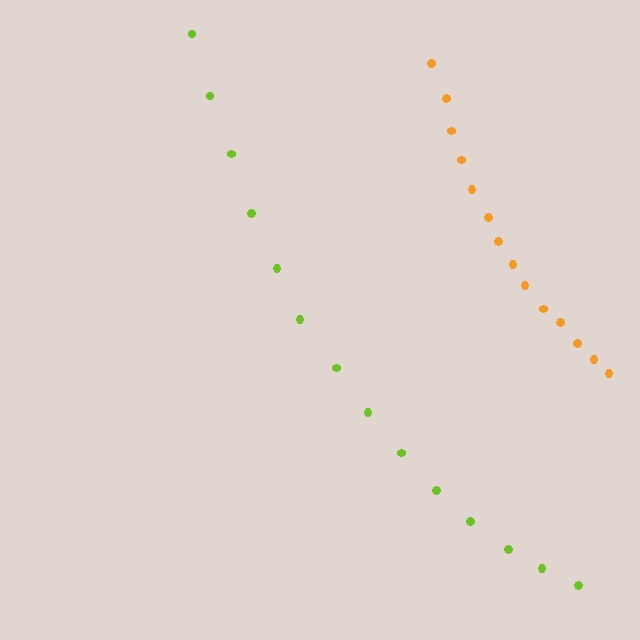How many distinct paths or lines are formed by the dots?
There are 2 distinct paths.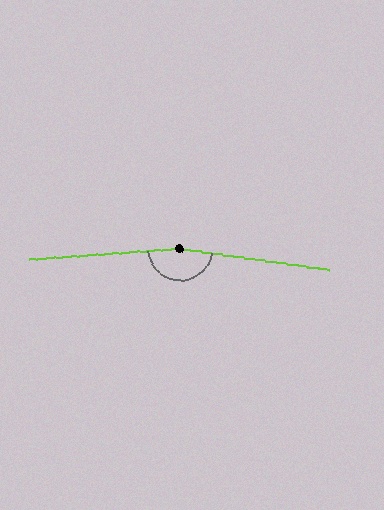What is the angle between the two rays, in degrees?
Approximately 168 degrees.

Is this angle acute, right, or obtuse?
It is obtuse.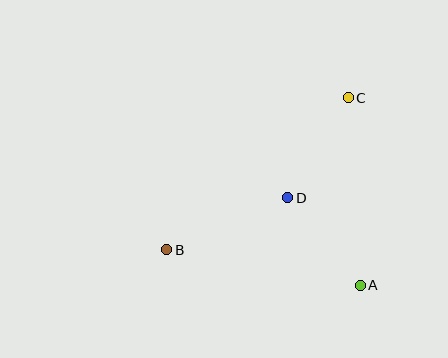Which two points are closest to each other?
Points A and D are closest to each other.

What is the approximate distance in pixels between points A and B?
The distance between A and B is approximately 197 pixels.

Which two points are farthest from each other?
Points B and C are farthest from each other.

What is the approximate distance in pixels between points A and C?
The distance between A and C is approximately 188 pixels.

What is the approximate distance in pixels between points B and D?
The distance between B and D is approximately 132 pixels.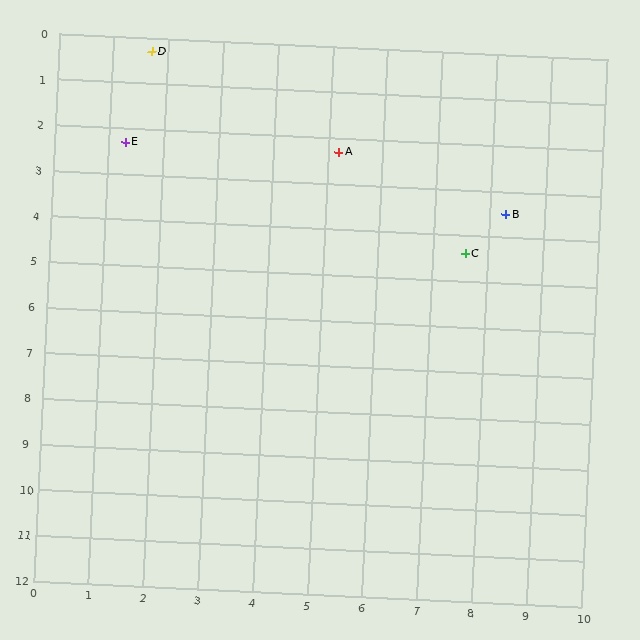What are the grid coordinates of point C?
Point C is at approximately (7.6, 4.4).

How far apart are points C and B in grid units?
Points C and B are about 1.1 grid units apart.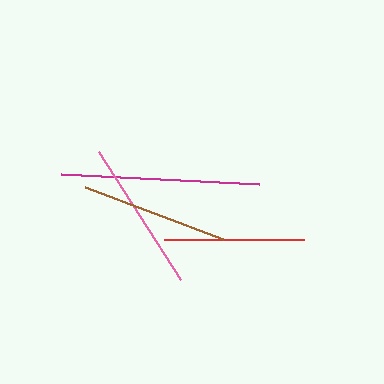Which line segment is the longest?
The magenta line is the longest at approximately 198 pixels.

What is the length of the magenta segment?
The magenta segment is approximately 198 pixels long.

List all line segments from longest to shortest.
From longest to shortest: magenta, pink, brown, red.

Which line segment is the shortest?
The red line is the shortest at approximately 140 pixels.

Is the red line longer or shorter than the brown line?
The brown line is longer than the red line.